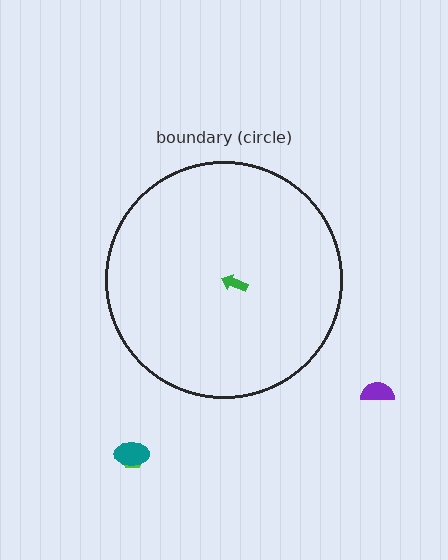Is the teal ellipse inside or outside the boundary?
Outside.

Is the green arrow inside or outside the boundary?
Inside.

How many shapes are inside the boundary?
1 inside, 3 outside.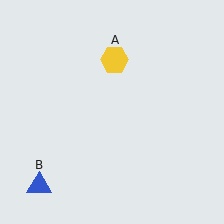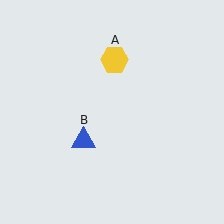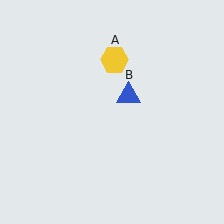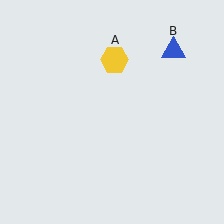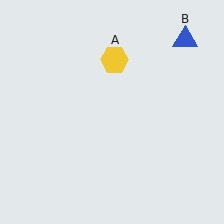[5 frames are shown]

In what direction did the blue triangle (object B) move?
The blue triangle (object B) moved up and to the right.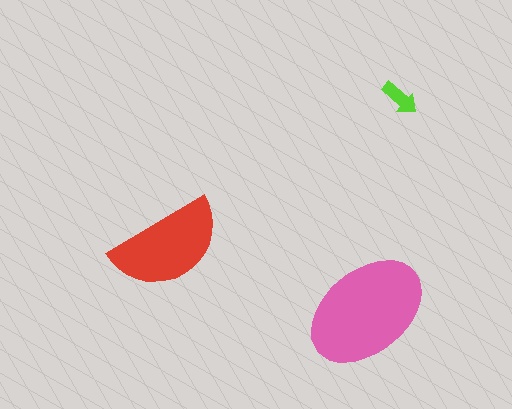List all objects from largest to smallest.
The pink ellipse, the red semicircle, the lime arrow.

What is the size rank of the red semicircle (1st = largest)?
2nd.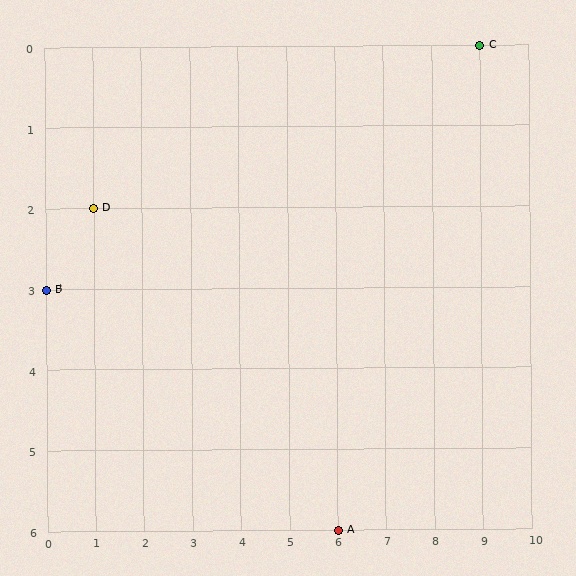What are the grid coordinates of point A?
Point A is at grid coordinates (6, 6).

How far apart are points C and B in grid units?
Points C and B are 9 columns and 3 rows apart (about 9.5 grid units diagonally).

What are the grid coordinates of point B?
Point B is at grid coordinates (0, 3).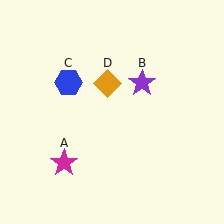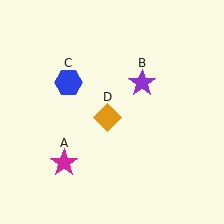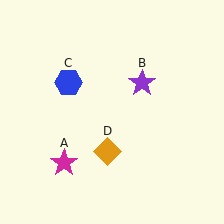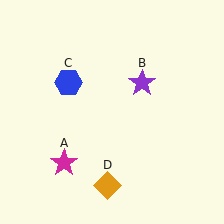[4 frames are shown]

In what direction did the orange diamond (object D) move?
The orange diamond (object D) moved down.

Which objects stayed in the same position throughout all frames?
Magenta star (object A) and purple star (object B) and blue hexagon (object C) remained stationary.